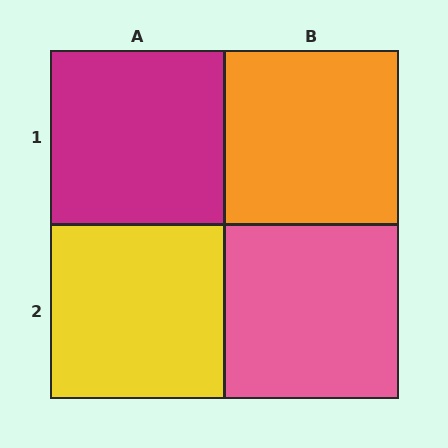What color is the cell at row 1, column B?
Orange.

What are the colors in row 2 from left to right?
Yellow, pink.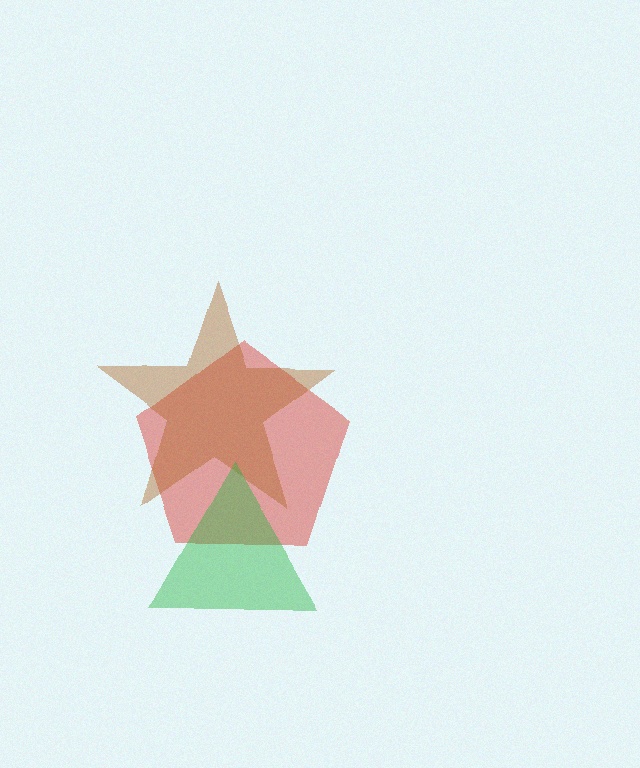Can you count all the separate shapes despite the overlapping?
Yes, there are 3 separate shapes.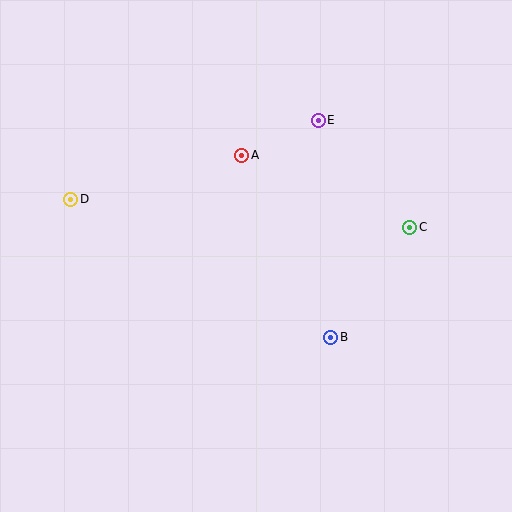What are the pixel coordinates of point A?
Point A is at (242, 155).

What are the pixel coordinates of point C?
Point C is at (410, 227).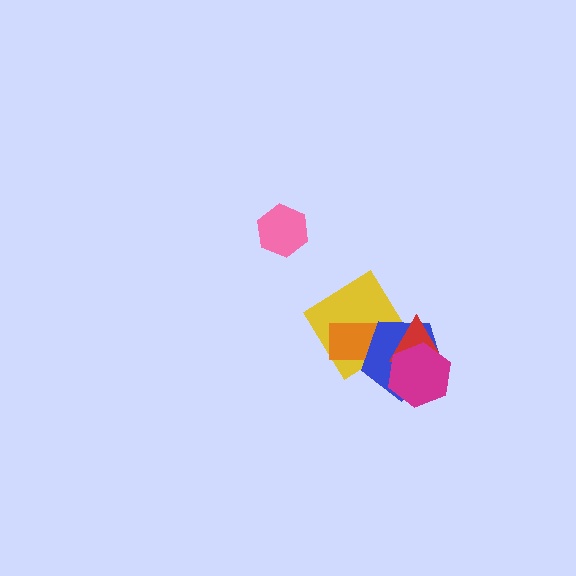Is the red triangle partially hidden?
Yes, it is partially covered by another shape.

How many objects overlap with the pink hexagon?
0 objects overlap with the pink hexagon.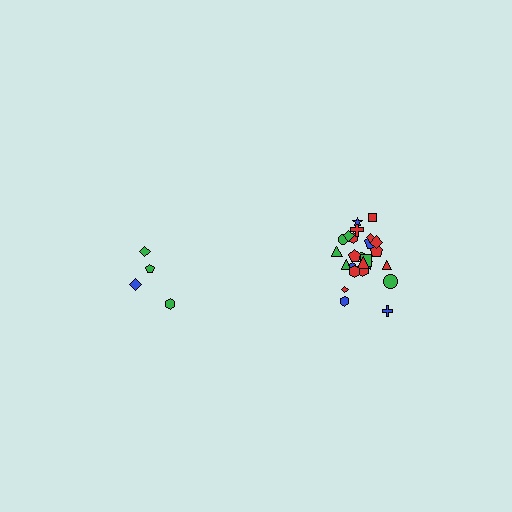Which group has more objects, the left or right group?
The right group.